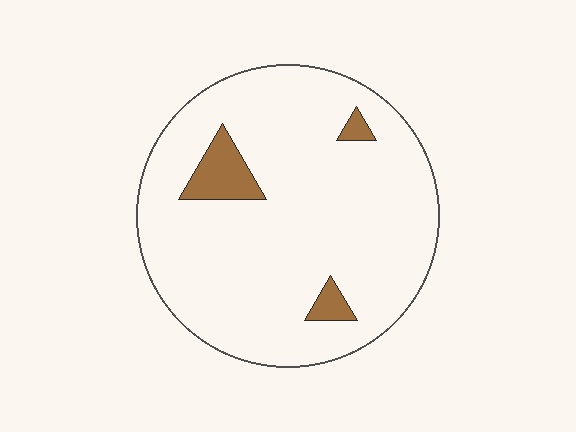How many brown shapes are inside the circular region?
3.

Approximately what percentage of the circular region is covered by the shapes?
Approximately 10%.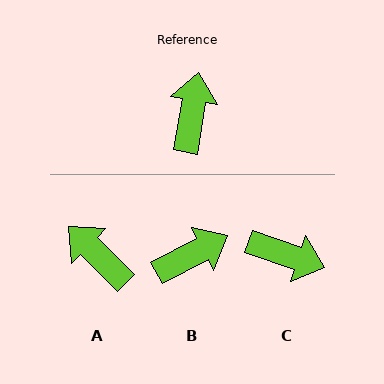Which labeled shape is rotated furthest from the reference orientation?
C, about 99 degrees away.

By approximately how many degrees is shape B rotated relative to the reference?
Approximately 52 degrees clockwise.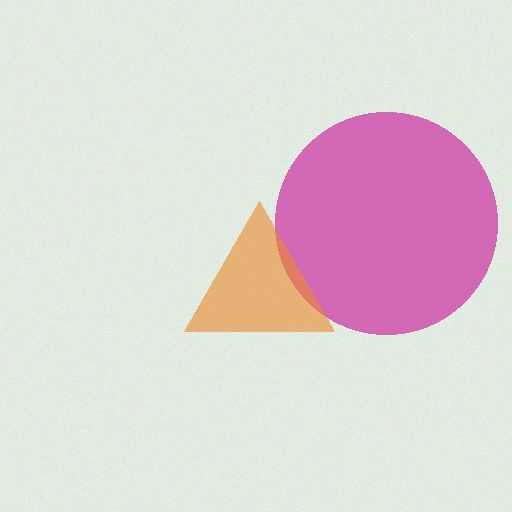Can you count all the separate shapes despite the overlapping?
Yes, there are 2 separate shapes.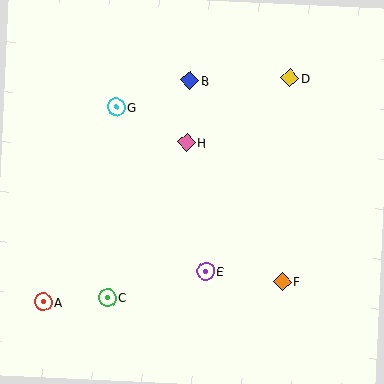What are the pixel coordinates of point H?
Point H is at (187, 142).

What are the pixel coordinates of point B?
Point B is at (190, 81).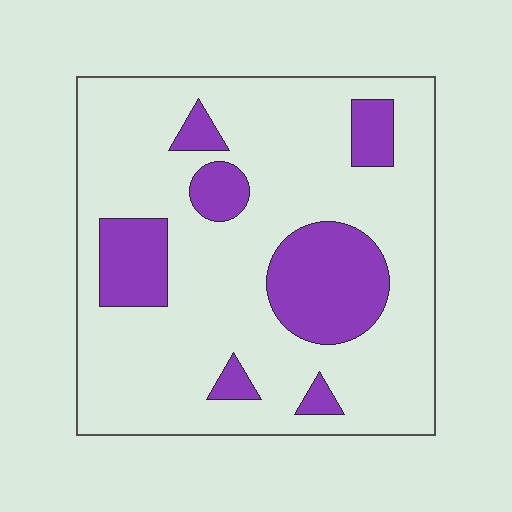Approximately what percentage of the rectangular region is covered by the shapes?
Approximately 20%.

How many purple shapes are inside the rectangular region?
7.